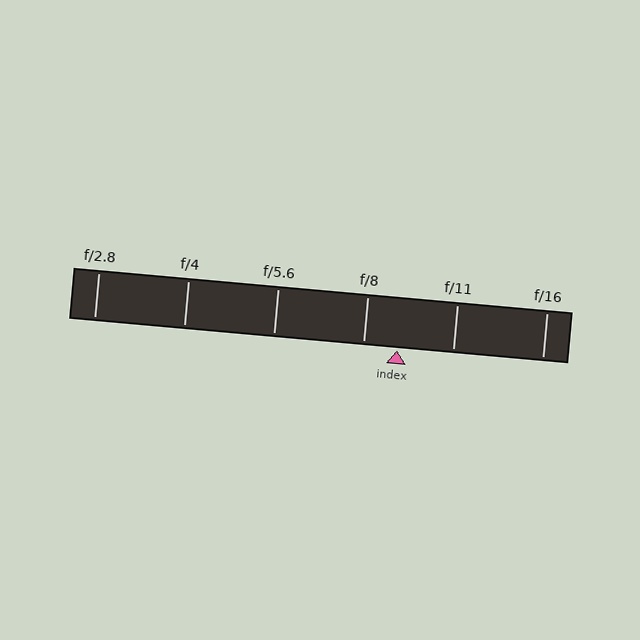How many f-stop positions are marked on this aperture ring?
There are 6 f-stop positions marked.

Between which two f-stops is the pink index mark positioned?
The index mark is between f/8 and f/11.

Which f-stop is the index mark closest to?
The index mark is closest to f/8.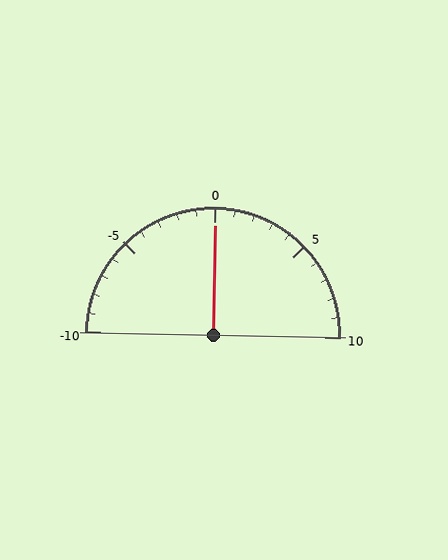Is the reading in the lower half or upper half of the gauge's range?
The reading is in the upper half of the range (-10 to 10).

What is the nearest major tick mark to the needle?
The nearest major tick mark is 0.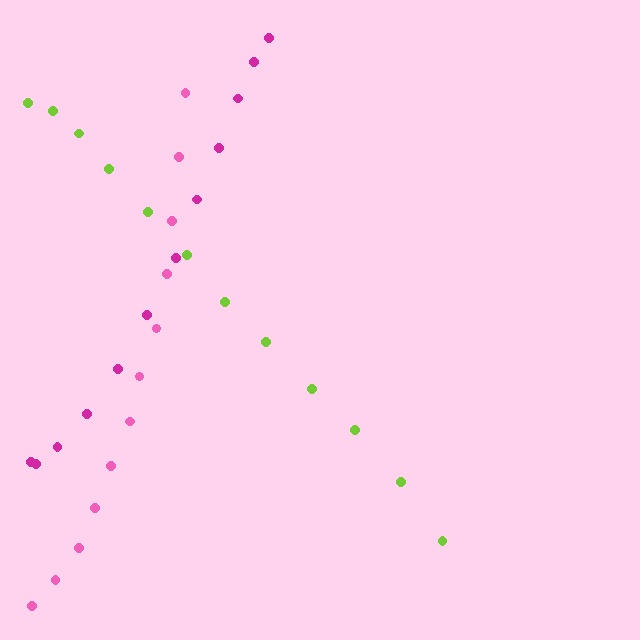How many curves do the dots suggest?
There are 3 distinct paths.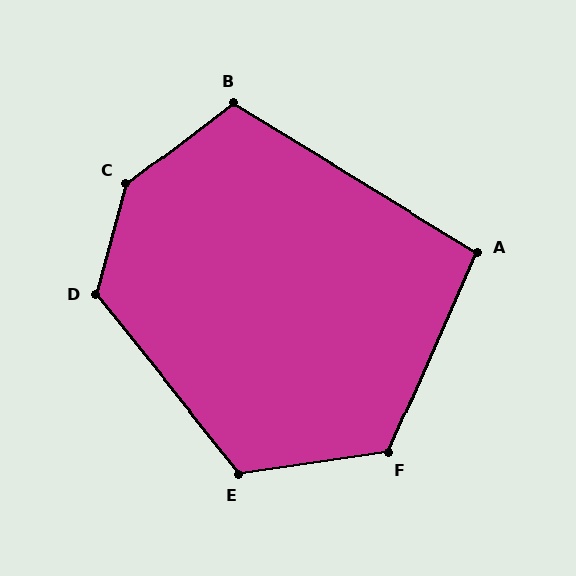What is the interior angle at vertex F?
Approximately 122 degrees (obtuse).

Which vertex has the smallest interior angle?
A, at approximately 98 degrees.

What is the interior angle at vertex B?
Approximately 112 degrees (obtuse).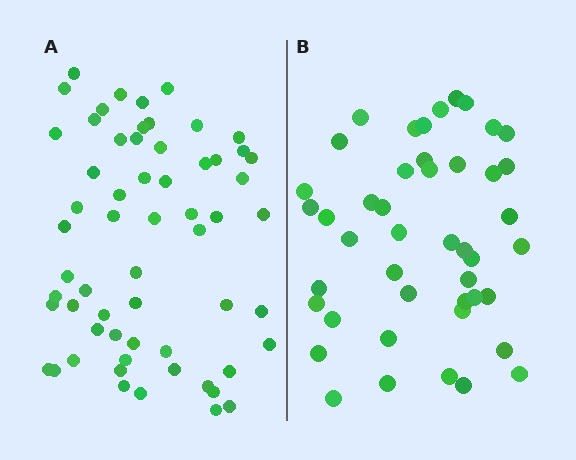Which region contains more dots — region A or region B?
Region A (the left region) has more dots.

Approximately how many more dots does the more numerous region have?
Region A has approximately 15 more dots than region B.